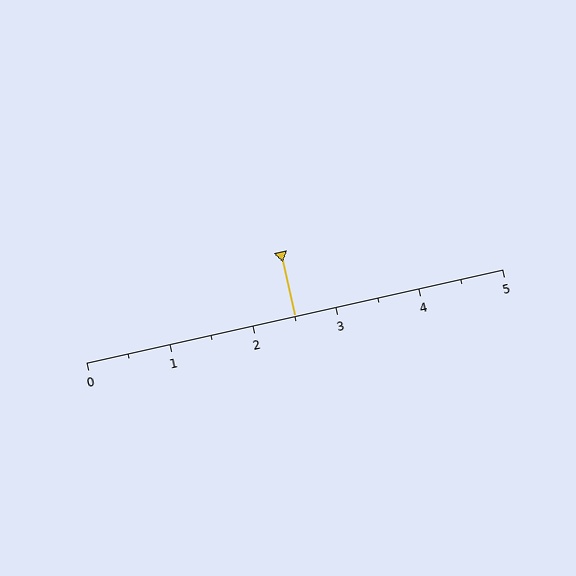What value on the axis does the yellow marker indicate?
The marker indicates approximately 2.5.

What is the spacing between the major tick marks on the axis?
The major ticks are spaced 1 apart.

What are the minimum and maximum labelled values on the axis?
The axis runs from 0 to 5.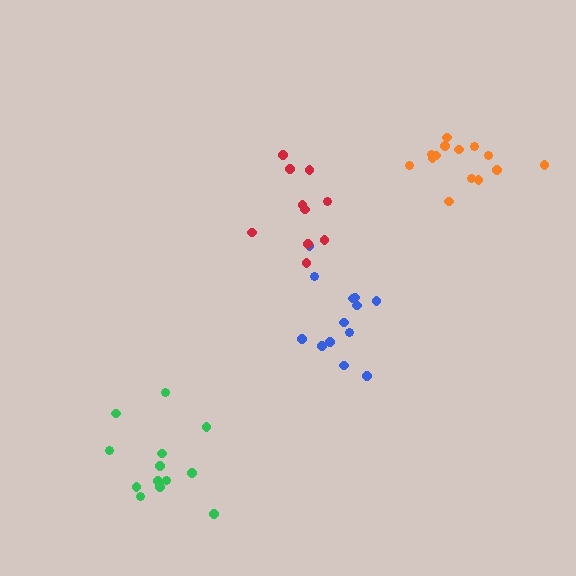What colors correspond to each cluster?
The clusters are colored: orange, blue, red, green.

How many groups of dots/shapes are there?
There are 4 groups.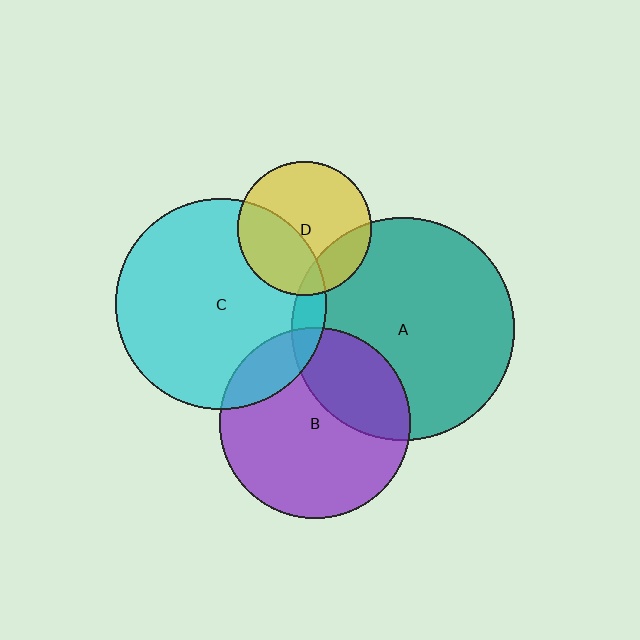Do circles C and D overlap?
Yes.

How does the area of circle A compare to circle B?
Approximately 1.4 times.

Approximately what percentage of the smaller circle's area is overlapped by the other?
Approximately 35%.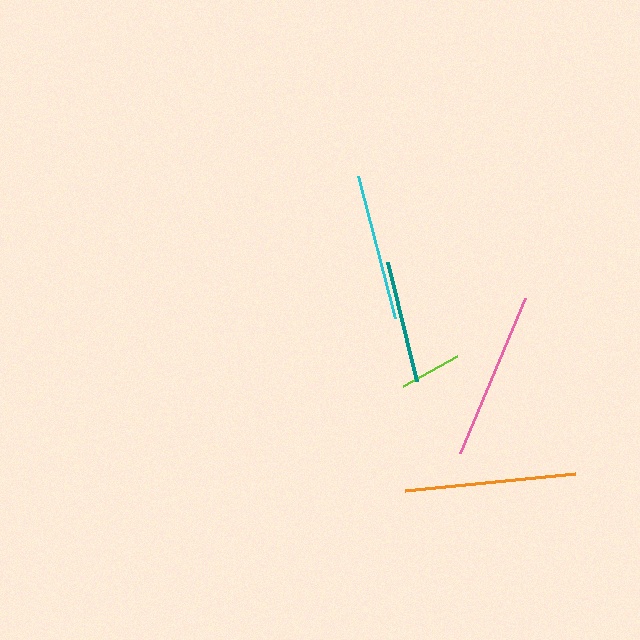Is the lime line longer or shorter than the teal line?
The teal line is longer than the lime line.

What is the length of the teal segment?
The teal segment is approximately 123 pixels long.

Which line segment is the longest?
The orange line is the longest at approximately 171 pixels.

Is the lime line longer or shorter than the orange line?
The orange line is longer than the lime line.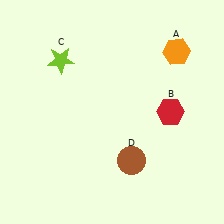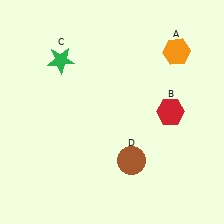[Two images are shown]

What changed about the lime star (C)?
In Image 1, C is lime. In Image 2, it changed to green.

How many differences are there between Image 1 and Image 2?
There is 1 difference between the two images.